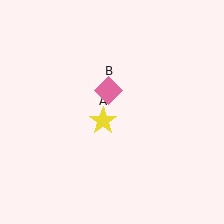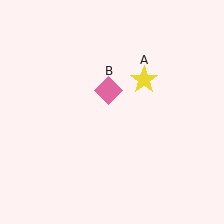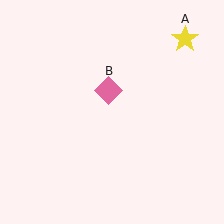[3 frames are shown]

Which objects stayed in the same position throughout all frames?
Pink diamond (object B) remained stationary.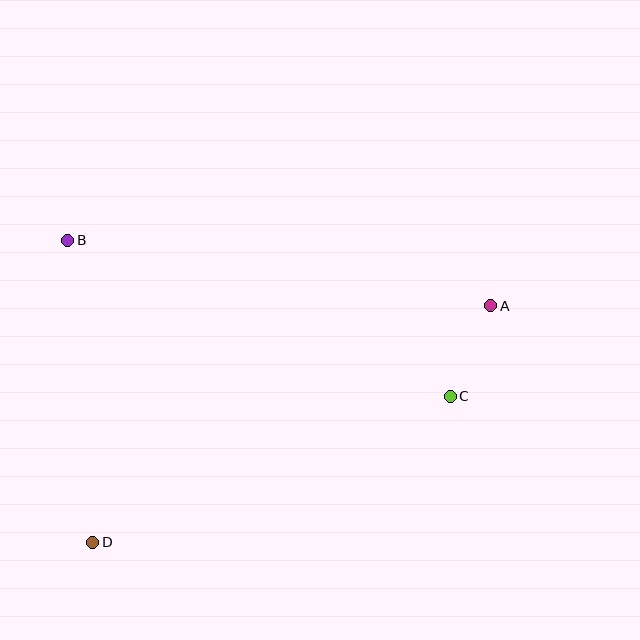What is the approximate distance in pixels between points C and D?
The distance between C and D is approximately 386 pixels.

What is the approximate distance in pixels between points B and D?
The distance between B and D is approximately 303 pixels.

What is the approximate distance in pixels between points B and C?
The distance between B and C is approximately 413 pixels.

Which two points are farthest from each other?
Points A and D are farthest from each other.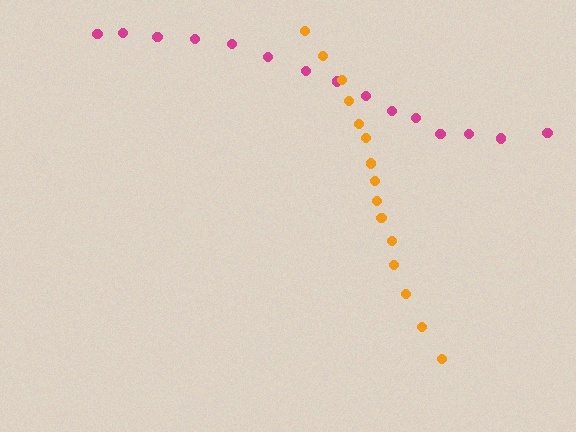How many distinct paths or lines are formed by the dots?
There are 2 distinct paths.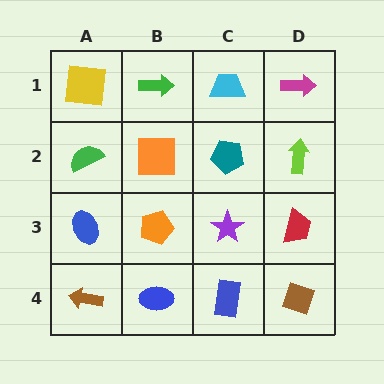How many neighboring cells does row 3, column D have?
3.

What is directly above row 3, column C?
A teal pentagon.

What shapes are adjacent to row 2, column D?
A magenta arrow (row 1, column D), a red trapezoid (row 3, column D), a teal pentagon (row 2, column C).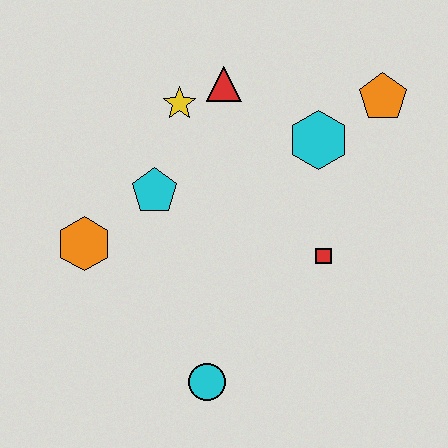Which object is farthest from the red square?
The orange hexagon is farthest from the red square.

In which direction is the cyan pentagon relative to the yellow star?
The cyan pentagon is below the yellow star.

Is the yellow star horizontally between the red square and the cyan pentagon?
Yes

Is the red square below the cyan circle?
No